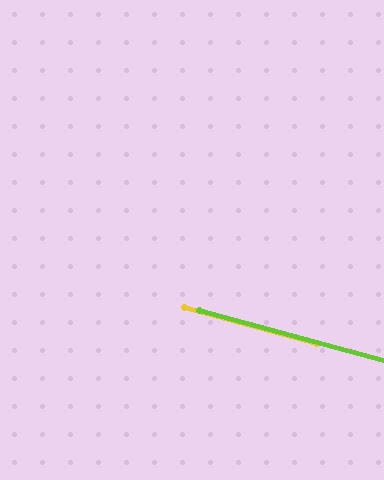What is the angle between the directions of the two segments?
Approximately 0 degrees.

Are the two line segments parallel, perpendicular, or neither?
Parallel — their directions differ by only 0.2°.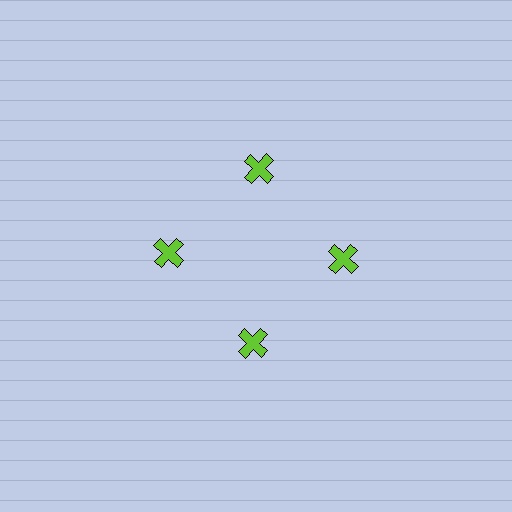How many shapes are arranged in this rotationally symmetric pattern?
There are 4 shapes, arranged in 4 groups of 1.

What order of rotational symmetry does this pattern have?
This pattern has 4-fold rotational symmetry.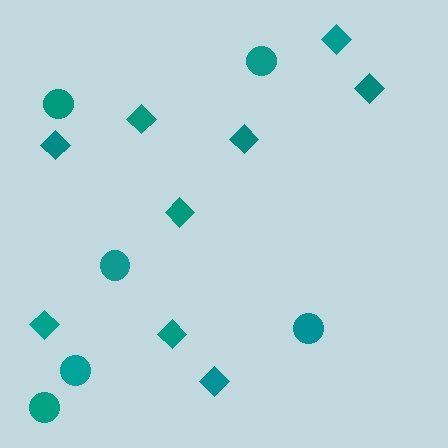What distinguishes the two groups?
There are 2 groups: one group of circles (6) and one group of diamonds (9).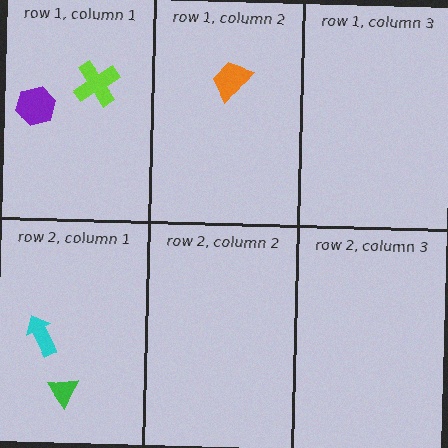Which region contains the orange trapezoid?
The row 1, column 2 region.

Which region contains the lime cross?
The row 1, column 1 region.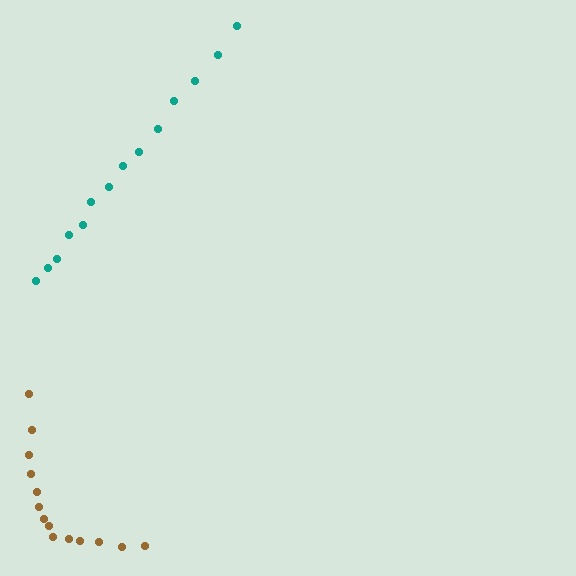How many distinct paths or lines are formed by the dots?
There are 2 distinct paths.